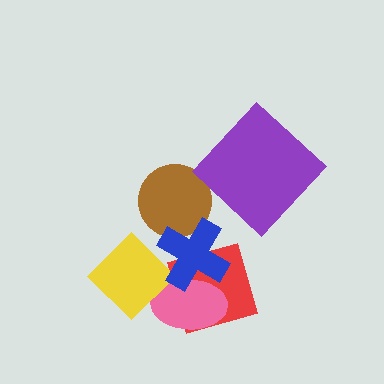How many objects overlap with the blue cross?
4 objects overlap with the blue cross.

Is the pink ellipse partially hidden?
Yes, it is partially covered by another shape.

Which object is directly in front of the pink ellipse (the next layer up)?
The yellow diamond is directly in front of the pink ellipse.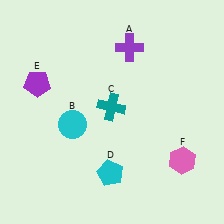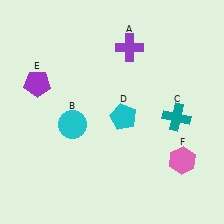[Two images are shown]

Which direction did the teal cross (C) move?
The teal cross (C) moved right.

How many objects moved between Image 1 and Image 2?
2 objects moved between the two images.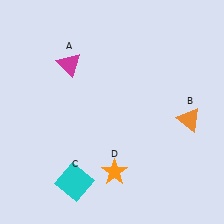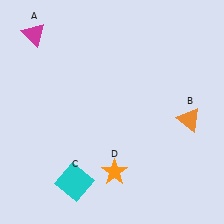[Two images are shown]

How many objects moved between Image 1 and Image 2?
1 object moved between the two images.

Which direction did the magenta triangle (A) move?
The magenta triangle (A) moved left.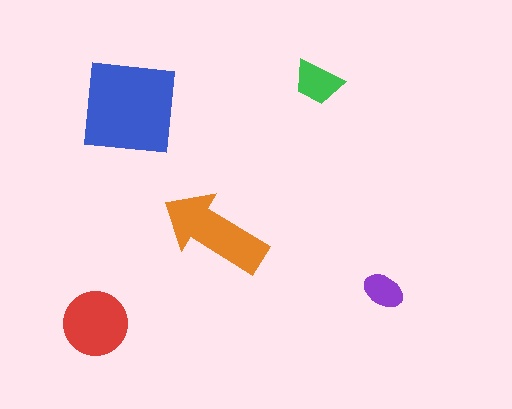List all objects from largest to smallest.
The blue square, the orange arrow, the red circle, the green trapezoid, the purple ellipse.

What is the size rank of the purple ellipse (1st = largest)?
5th.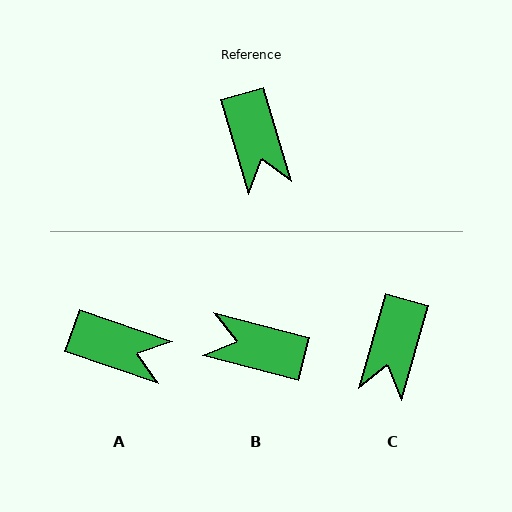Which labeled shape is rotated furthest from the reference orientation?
B, about 121 degrees away.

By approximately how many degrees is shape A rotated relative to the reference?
Approximately 55 degrees counter-clockwise.